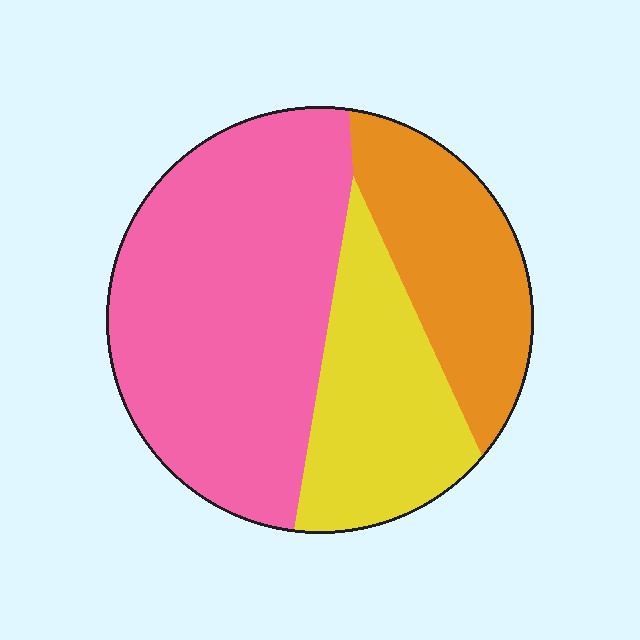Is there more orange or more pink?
Pink.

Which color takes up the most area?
Pink, at roughly 50%.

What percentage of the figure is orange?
Orange takes up about one quarter (1/4) of the figure.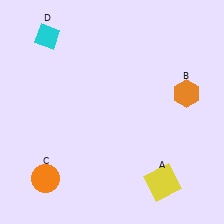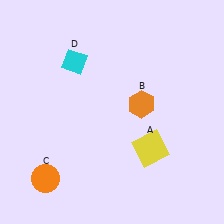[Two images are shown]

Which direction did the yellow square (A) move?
The yellow square (A) moved up.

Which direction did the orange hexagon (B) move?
The orange hexagon (B) moved left.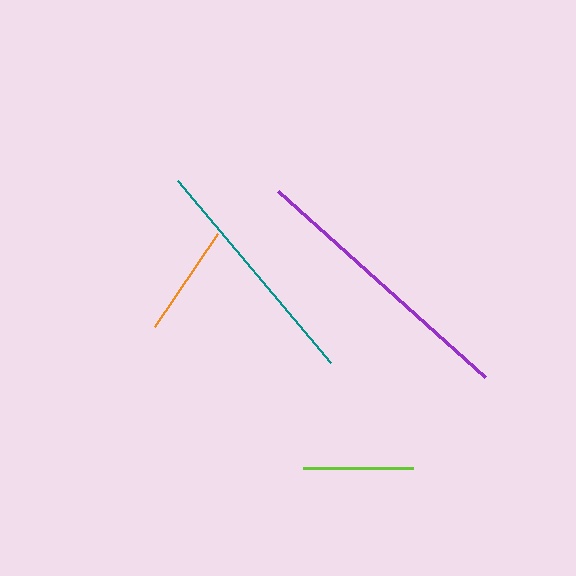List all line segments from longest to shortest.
From longest to shortest: purple, teal, orange, lime.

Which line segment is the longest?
The purple line is the longest at approximately 278 pixels.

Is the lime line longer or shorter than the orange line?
The orange line is longer than the lime line.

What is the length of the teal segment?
The teal segment is approximately 238 pixels long.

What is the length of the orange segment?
The orange segment is approximately 112 pixels long.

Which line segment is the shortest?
The lime line is the shortest at approximately 110 pixels.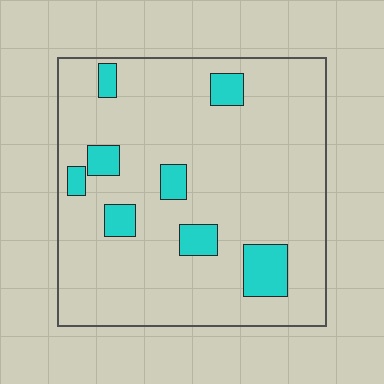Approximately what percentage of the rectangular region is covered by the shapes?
Approximately 10%.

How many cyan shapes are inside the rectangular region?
8.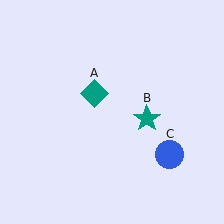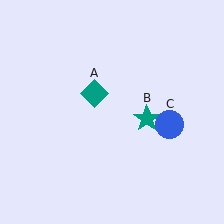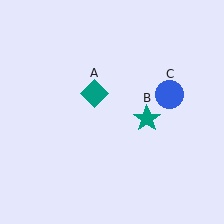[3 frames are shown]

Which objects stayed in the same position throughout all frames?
Teal diamond (object A) and teal star (object B) remained stationary.